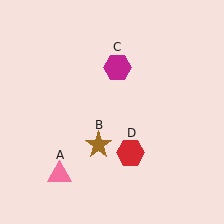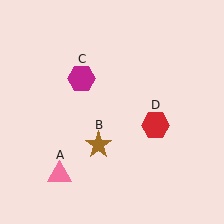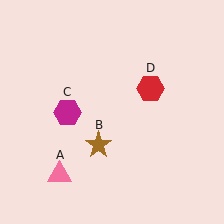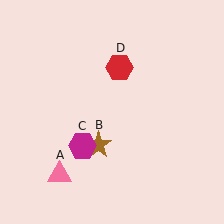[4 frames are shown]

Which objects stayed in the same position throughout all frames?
Pink triangle (object A) and brown star (object B) remained stationary.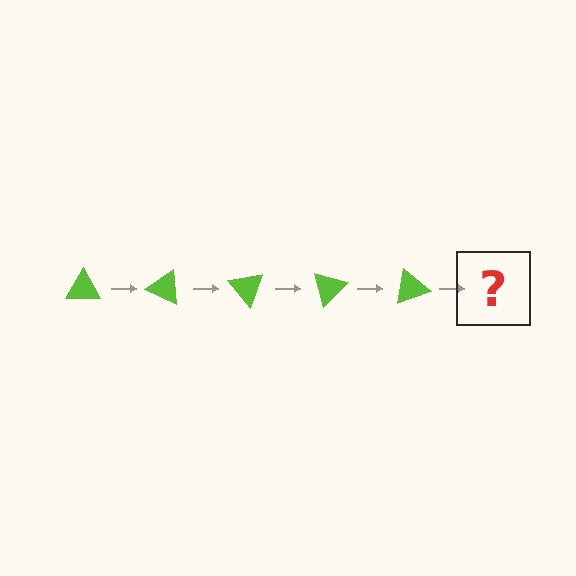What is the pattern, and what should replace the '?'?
The pattern is that the triangle rotates 25 degrees each step. The '?' should be a lime triangle rotated 125 degrees.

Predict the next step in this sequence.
The next step is a lime triangle rotated 125 degrees.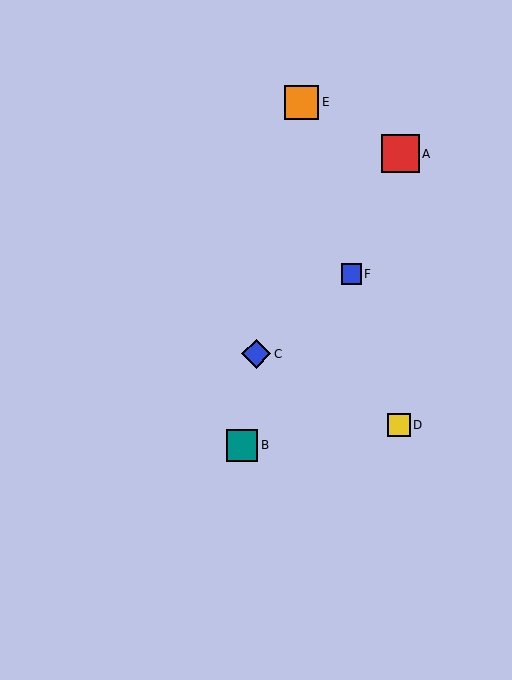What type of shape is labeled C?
Shape C is a blue diamond.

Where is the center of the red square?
The center of the red square is at (400, 154).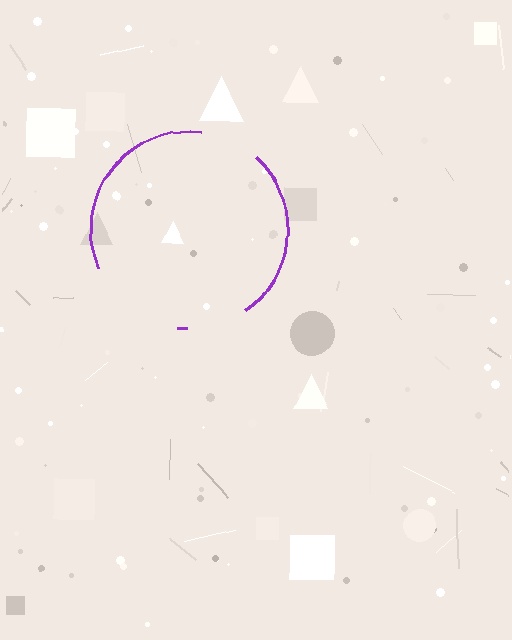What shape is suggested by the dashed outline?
The dashed outline suggests a circle.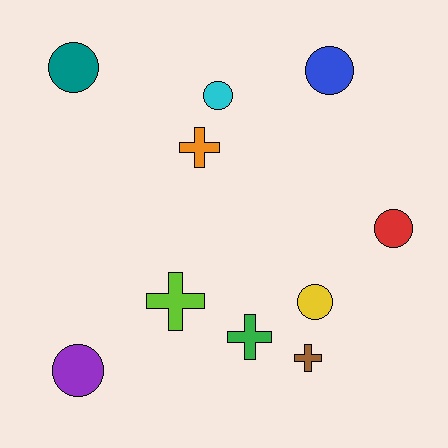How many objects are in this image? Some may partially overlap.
There are 10 objects.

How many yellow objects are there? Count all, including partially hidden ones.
There is 1 yellow object.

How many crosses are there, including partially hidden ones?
There are 4 crosses.